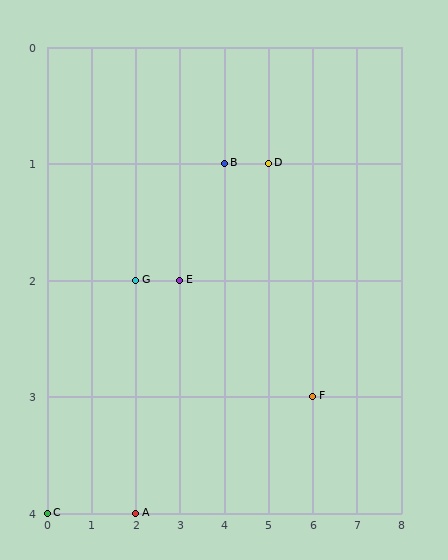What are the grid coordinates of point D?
Point D is at grid coordinates (5, 1).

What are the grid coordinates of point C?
Point C is at grid coordinates (0, 4).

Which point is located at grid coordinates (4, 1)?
Point B is at (4, 1).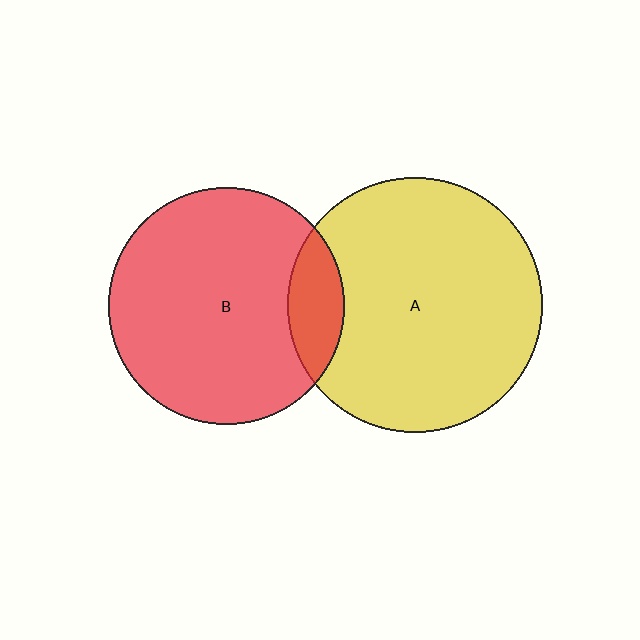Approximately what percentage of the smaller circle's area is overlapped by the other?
Approximately 15%.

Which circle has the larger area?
Circle A (yellow).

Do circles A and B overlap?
Yes.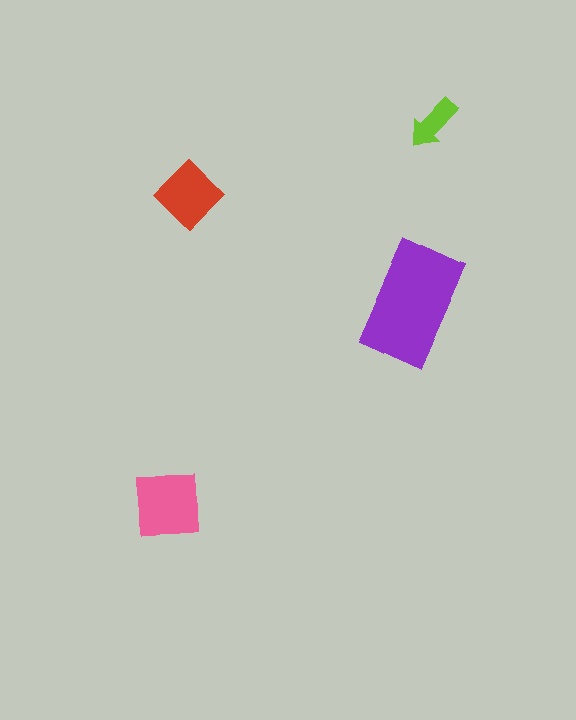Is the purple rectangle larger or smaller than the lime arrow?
Larger.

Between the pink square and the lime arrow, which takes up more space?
The pink square.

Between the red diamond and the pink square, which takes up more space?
The pink square.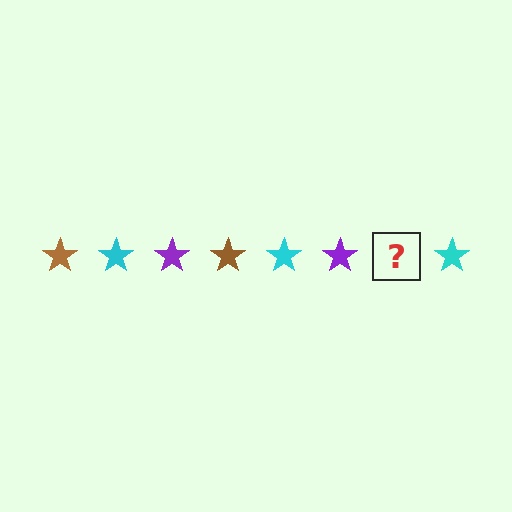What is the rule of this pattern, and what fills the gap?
The rule is that the pattern cycles through brown, cyan, purple stars. The gap should be filled with a brown star.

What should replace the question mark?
The question mark should be replaced with a brown star.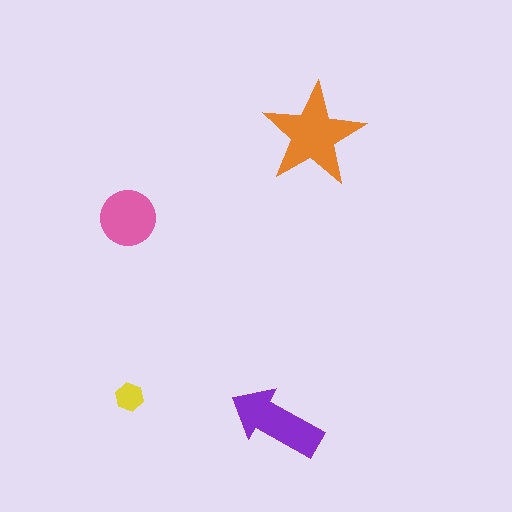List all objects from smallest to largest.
The yellow hexagon, the pink circle, the purple arrow, the orange star.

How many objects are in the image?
There are 4 objects in the image.